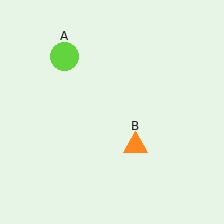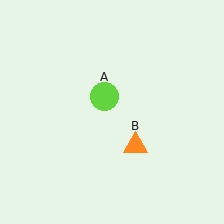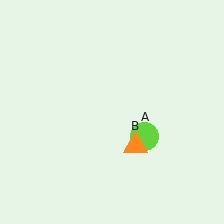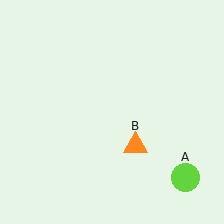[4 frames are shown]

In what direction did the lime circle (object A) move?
The lime circle (object A) moved down and to the right.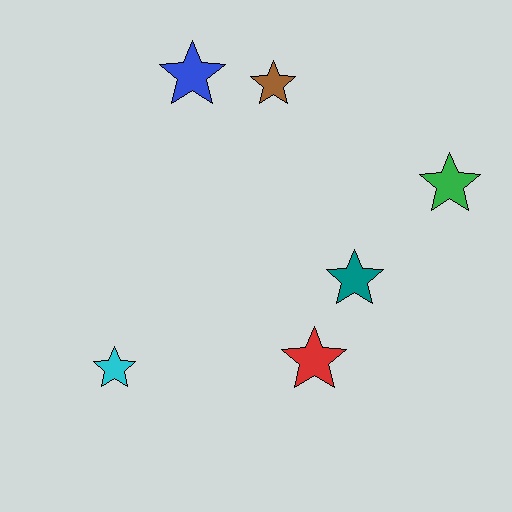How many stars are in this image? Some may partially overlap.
There are 6 stars.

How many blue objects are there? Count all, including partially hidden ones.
There is 1 blue object.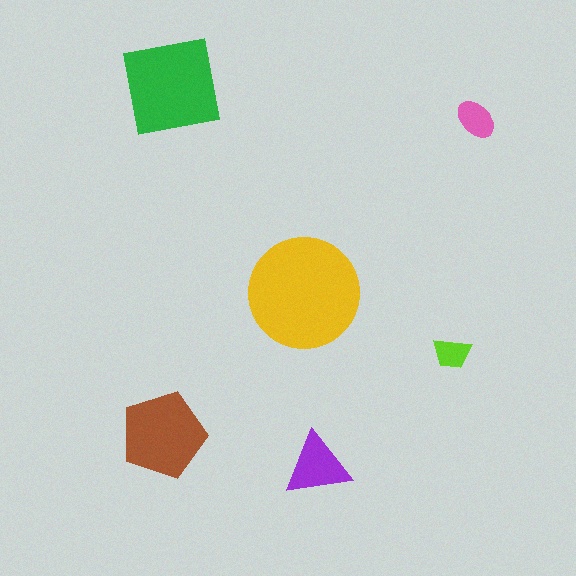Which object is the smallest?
The lime trapezoid.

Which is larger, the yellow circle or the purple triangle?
The yellow circle.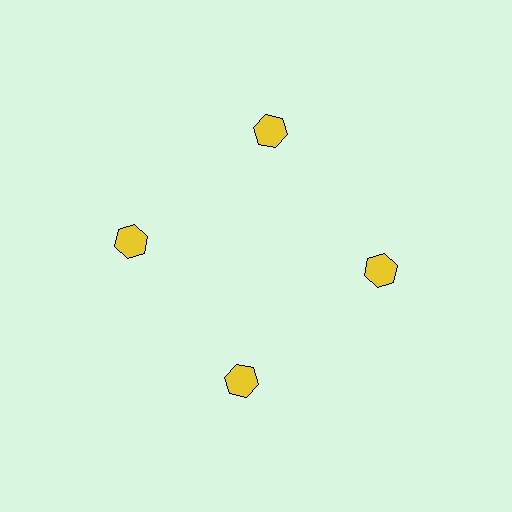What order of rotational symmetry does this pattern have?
This pattern has 4-fold rotational symmetry.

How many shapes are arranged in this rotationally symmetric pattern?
There are 4 shapes, arranged in 4 groups of 1.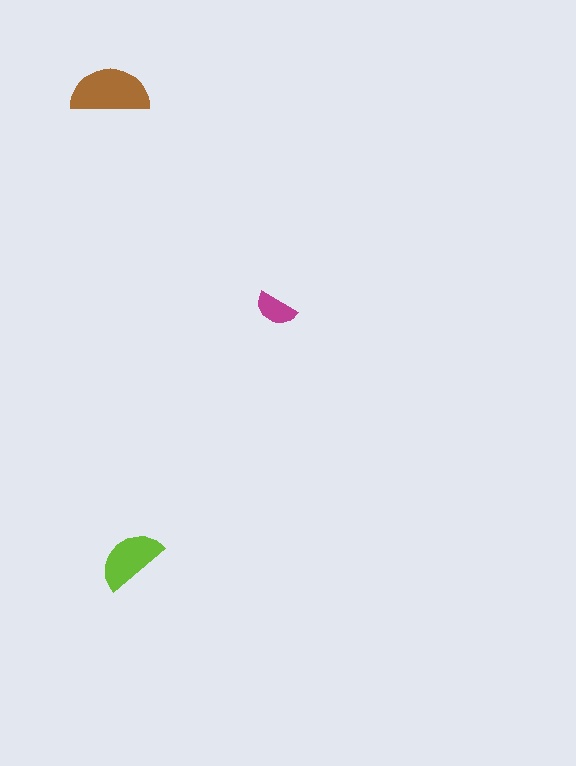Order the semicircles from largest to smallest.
the brown one, the lime one, the magenta one.